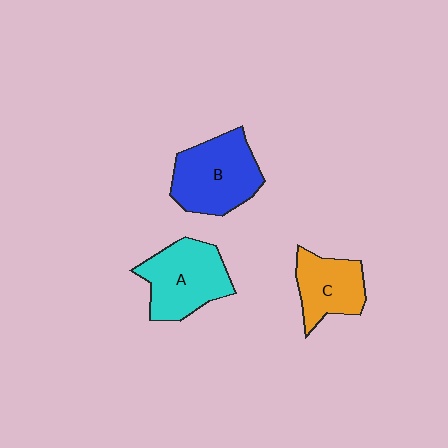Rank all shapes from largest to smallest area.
From largest to smallest: B (blue), A (cyan), C (orange).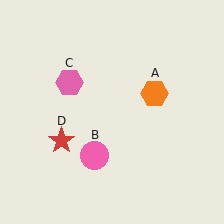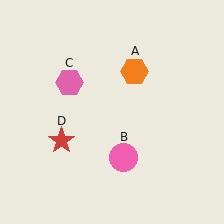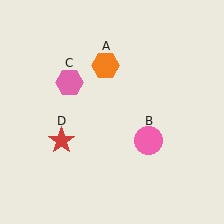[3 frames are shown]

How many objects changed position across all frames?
2 objects changed position: orange hexagon (object A), pink circle (object B).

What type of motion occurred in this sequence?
The orange hexagon (object A), pink circle (object B) rotated counterclockwise around the center of the scene.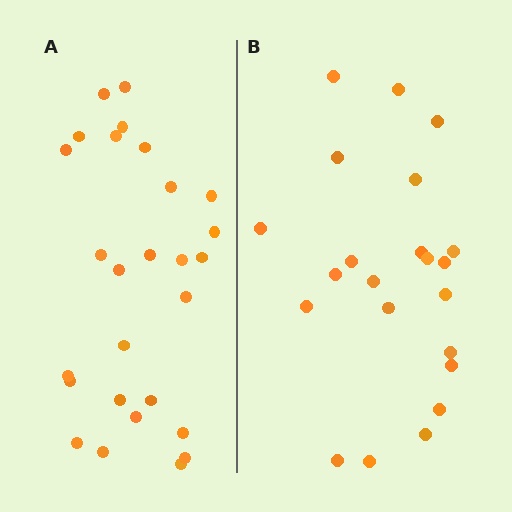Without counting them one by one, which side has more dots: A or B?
Region A (the left region) has more dots.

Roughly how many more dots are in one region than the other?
Region A has about 5 more dots than region B.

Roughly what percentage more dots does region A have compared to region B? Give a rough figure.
About 25% more.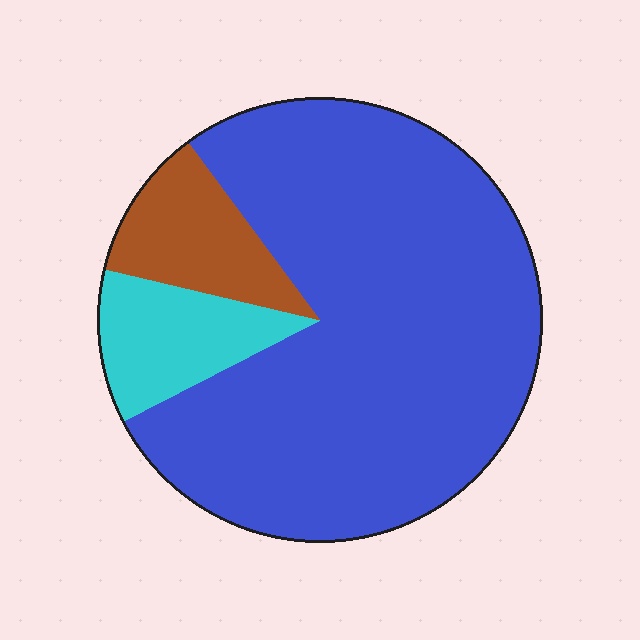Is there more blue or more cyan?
Blue.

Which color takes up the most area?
Blue, at roughly 75%.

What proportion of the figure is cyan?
Cyan takes up about one eighth (1/8) of the figure.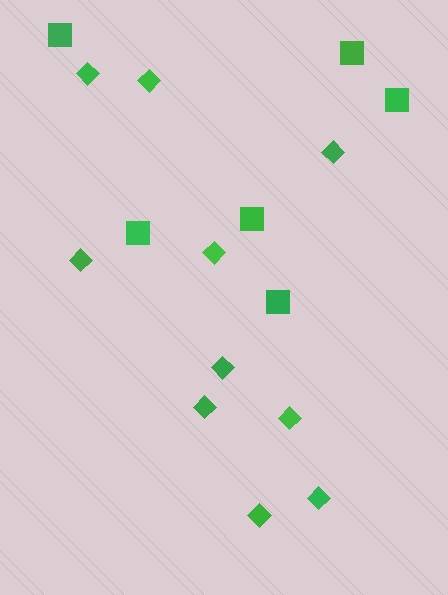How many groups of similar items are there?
There are 2 groups: one group of diamonds (10) and one group of squares (6).